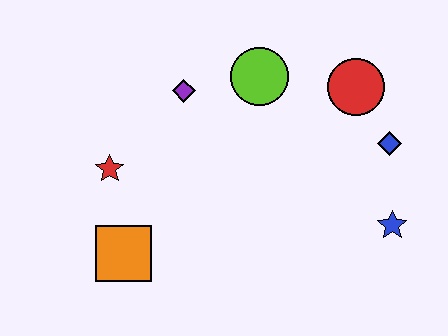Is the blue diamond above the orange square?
Yes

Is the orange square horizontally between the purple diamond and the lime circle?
No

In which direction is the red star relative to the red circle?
The red star is to the left of the red circle.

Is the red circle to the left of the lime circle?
No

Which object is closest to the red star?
The orange square is closest to the red star.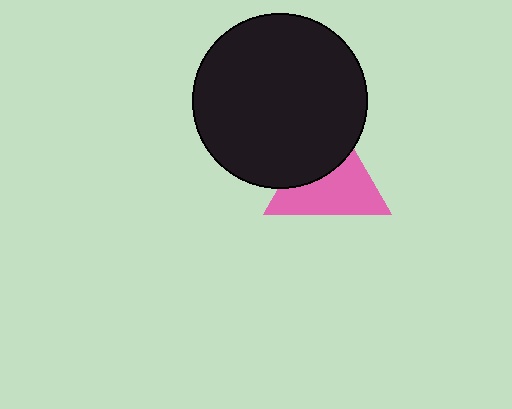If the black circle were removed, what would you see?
You would see the complete pink triangle.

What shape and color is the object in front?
The object in front is a black circle.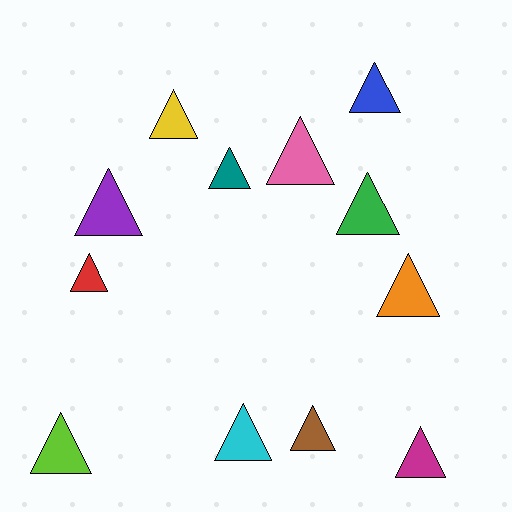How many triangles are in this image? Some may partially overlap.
There are 12 triangles.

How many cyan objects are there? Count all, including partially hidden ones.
There is 1 cyan object.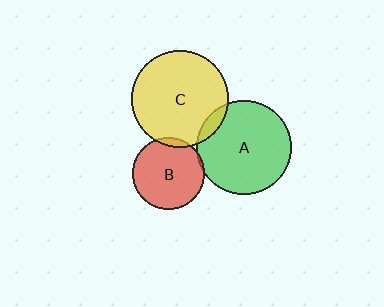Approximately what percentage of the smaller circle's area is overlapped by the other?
Approximately 5%.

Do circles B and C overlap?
Yes.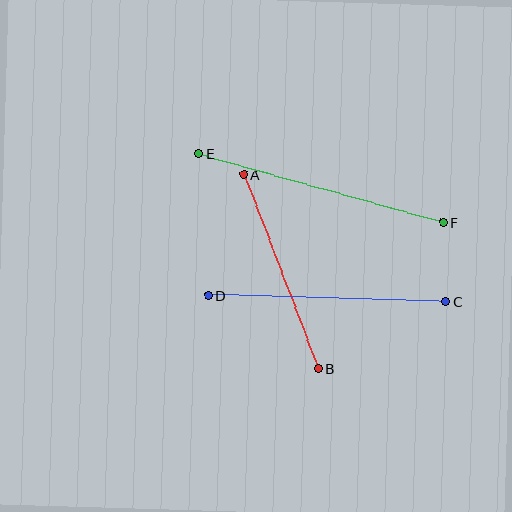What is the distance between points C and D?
The distance is approximately 238 pixels.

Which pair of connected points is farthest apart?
Points E and F are farthest apart.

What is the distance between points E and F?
The distance is approximately 254 pixels.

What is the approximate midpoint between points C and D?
The midpoint is at approximately (327, 298) pixels.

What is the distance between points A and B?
The distance is approximately 208 pixels.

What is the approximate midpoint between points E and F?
The midpoint is at approximately (321, 188) pixels.